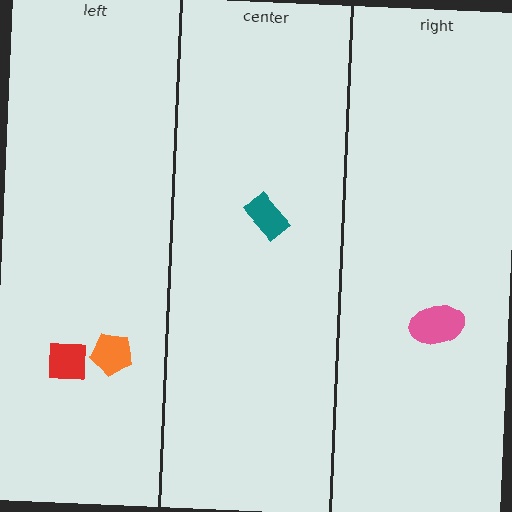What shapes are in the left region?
The orange pentagon, the red square.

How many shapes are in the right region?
1.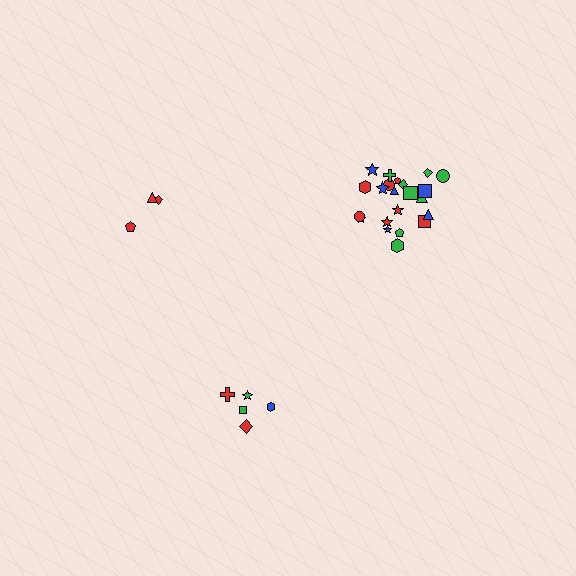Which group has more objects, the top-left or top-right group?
The top-right group.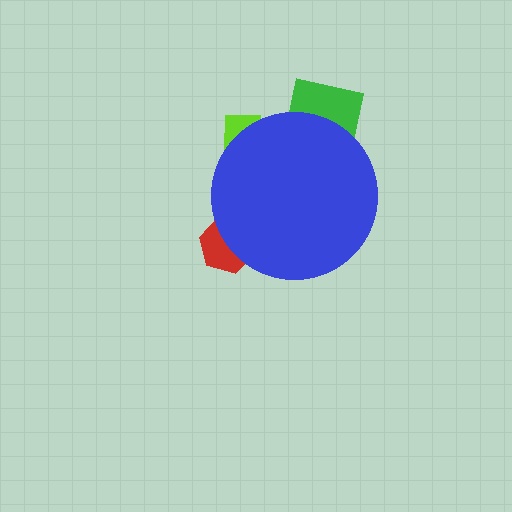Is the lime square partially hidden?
Yes, the lime square is partially hidden behind the blue circle.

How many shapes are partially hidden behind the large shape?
3 shapes are partially hidden.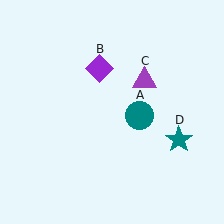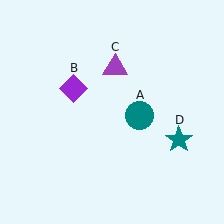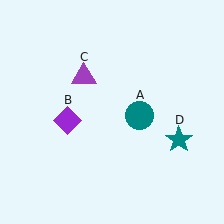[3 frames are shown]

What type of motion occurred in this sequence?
The purple diamond (object B), purple triangle (object C) rotated counterclockwise around the center of the scene.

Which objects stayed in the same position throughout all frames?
Teal circle (object A) and teal star (object D) remained stationary.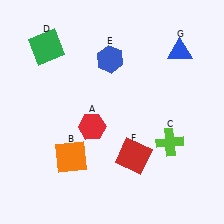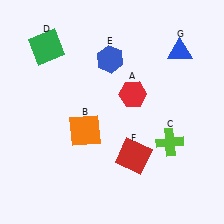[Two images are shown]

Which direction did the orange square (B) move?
The orange square (B) moved up.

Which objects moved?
The objects that moved are: the red hexagon (A), the orange square (B).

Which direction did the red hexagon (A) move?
The red hexagon (A) moved right.